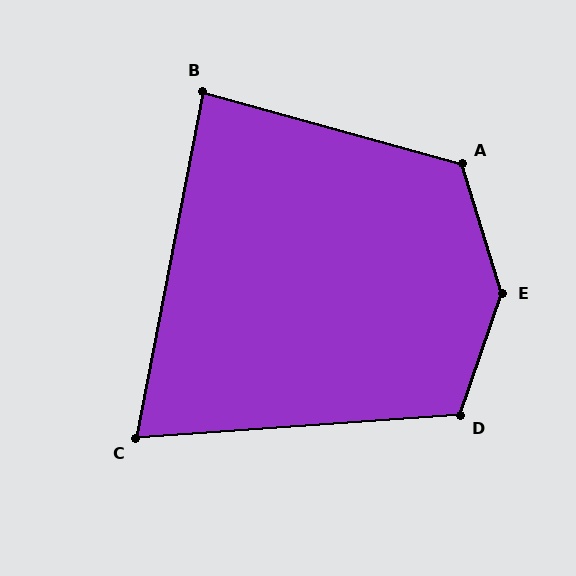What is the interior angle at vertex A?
Approximately 123 degrees (obtuse).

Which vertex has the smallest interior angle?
C, at approximately 75 degrees.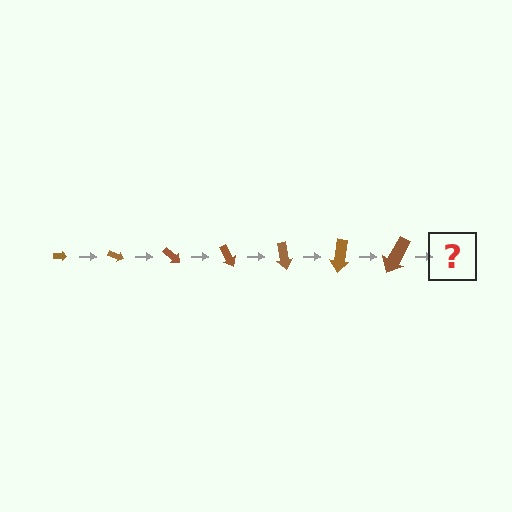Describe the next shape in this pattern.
It should be an arrow, larger than the previous one and rotated 140 degrees from the start.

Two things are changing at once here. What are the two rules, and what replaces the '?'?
The two rules are that the arrow grows larger each step and it rotates 20 degrees each step. The '?' should be an arrow, larger than the previous one and rotated 140 degrees from the start.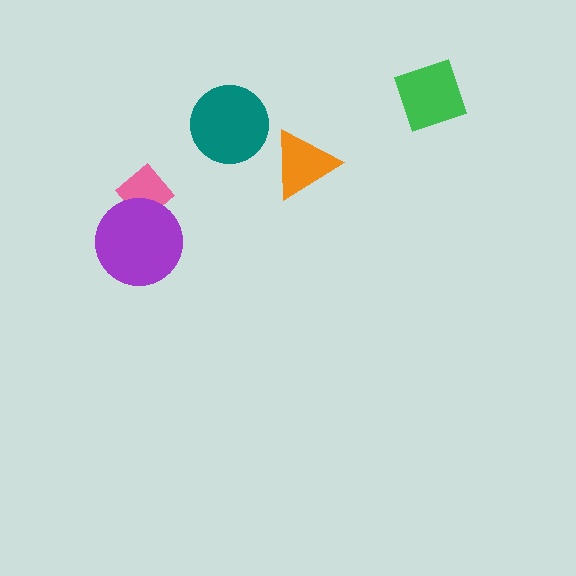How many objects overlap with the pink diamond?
1 object overlaps with the pink diamond.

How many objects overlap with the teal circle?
0 objects overlap with the teal circle.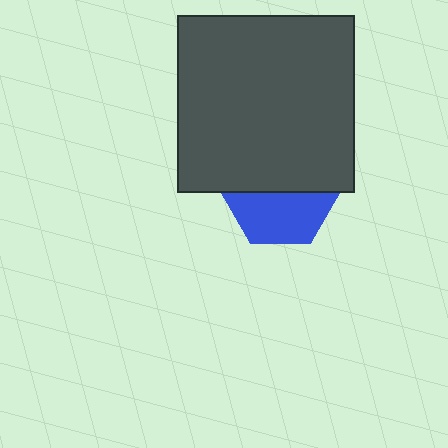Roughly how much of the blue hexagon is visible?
About half of it is visible (roughly 48%).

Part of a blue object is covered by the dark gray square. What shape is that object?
It is a hexagon.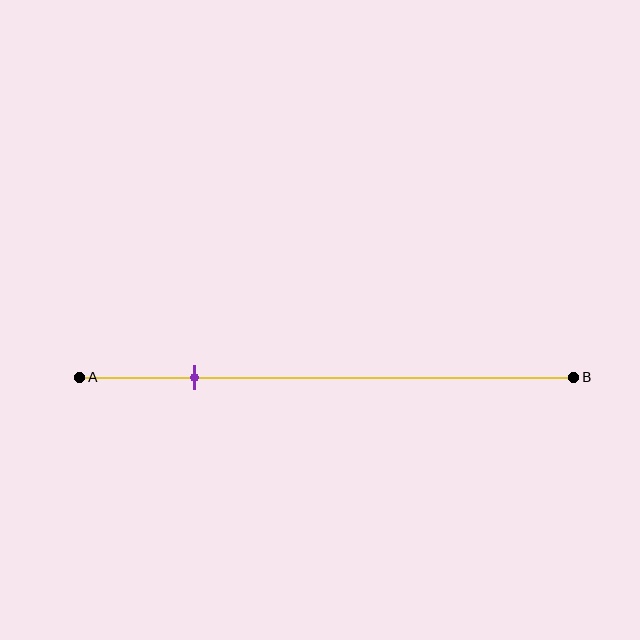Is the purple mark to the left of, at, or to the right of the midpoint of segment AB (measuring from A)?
The purple mark is to the left of the midpoint of segment AB.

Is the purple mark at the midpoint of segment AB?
No, the mark is at about 25% from A, not at the 50% midpoint.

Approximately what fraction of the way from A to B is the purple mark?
The purple mark is approximately 25% of the way from A to B.